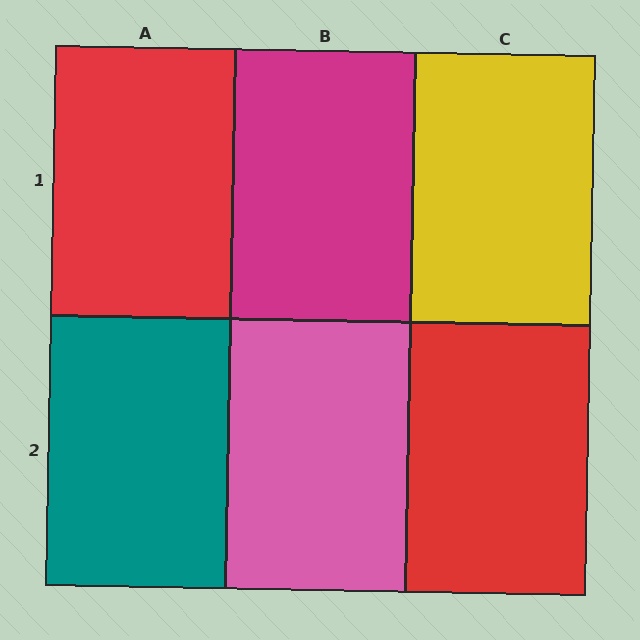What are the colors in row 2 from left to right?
Teal, pink, red.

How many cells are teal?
1 cell is teal.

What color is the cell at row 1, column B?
Magenta.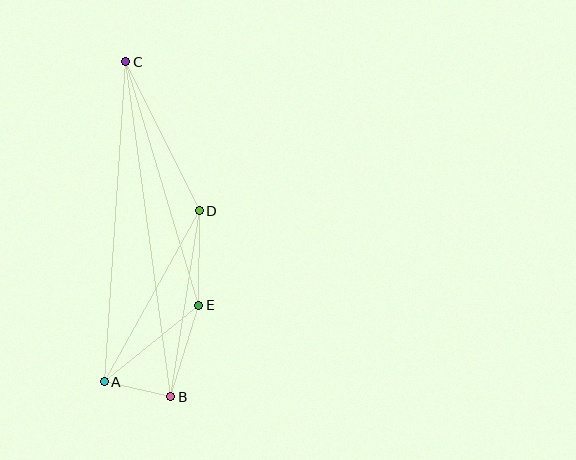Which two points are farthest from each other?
Points B and C are farthest from each other.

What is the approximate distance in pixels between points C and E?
The distance between C and E is approximately 254 pixels.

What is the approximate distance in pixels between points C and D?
The distance between C and D is approximately 166 pixels.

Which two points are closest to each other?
Points A and B are closest to each other.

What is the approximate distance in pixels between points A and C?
The distance between A and C is approximately 321 pixels.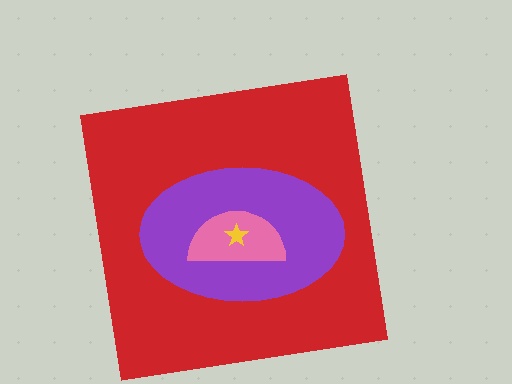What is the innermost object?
The yellow star.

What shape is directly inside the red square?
The purple ellipse.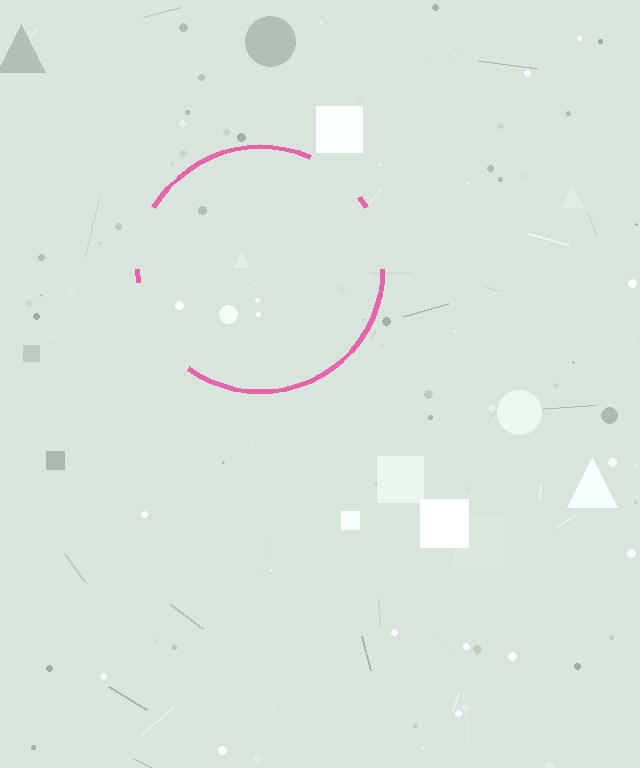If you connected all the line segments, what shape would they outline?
They would outline a circle.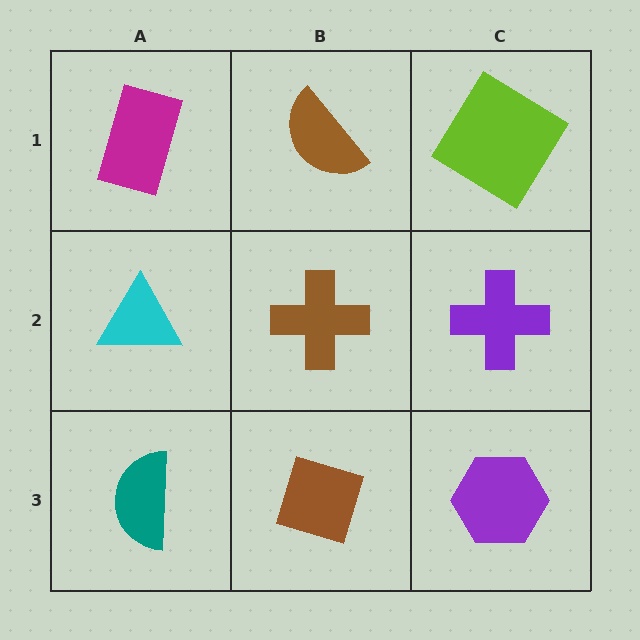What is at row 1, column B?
A brown semicircle.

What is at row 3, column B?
A brown diamond.